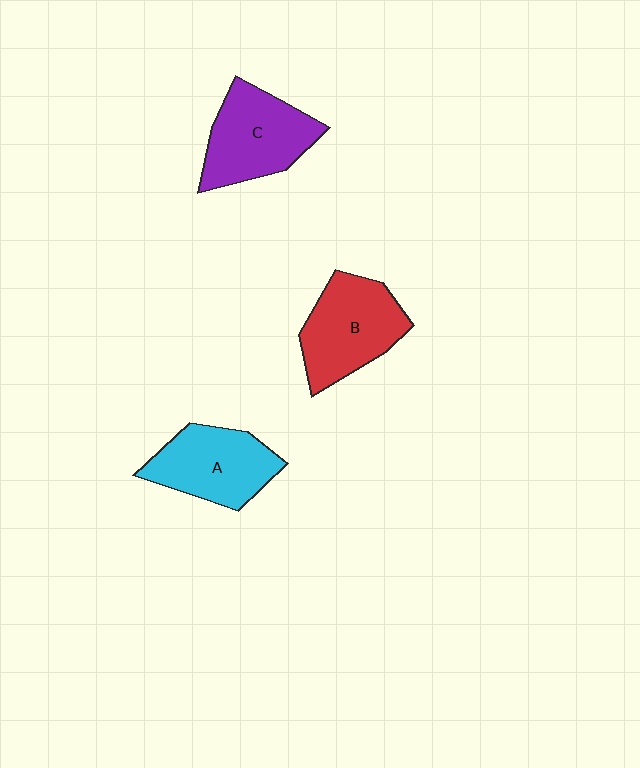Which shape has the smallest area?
Shape A (cyan).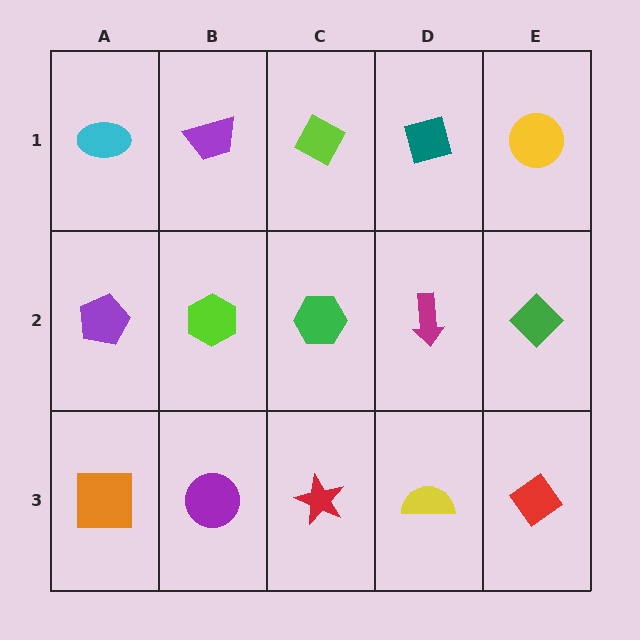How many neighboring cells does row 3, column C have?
3.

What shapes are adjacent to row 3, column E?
A green diamond (row 2, column E), a yellow semicircle (row 3, column D).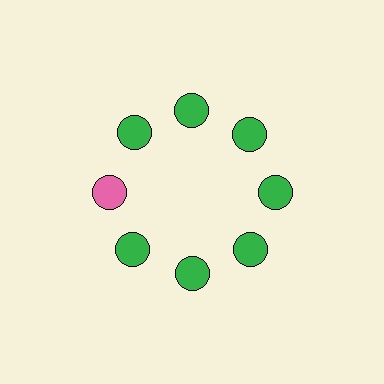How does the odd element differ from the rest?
It has a different color: pink instead of green.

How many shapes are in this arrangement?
There are 8 shapes arranged in a ring pattern.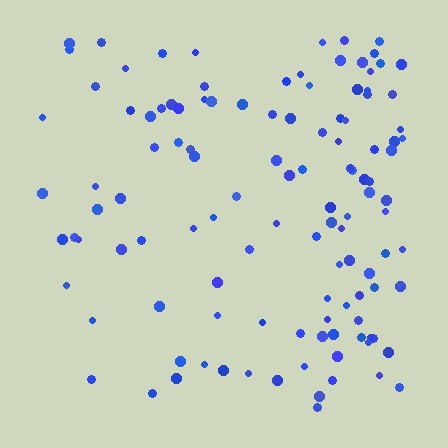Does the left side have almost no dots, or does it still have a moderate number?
Still a moderate number, just noticeably fewer than the right.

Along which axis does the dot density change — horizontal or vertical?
Horizontal.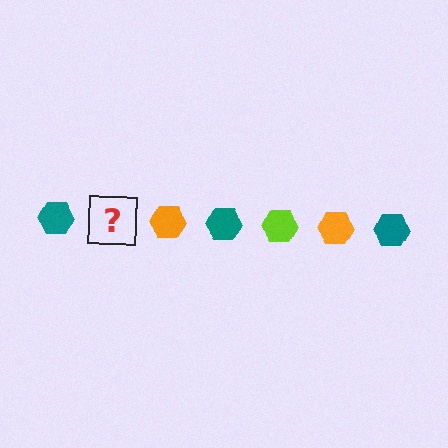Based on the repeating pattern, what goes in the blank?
The blank should be a lime hexagon.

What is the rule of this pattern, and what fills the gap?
The rule is that the pattern cycles through teal, lime, orange hexagons. The gap should be filled with a lime hexagon.